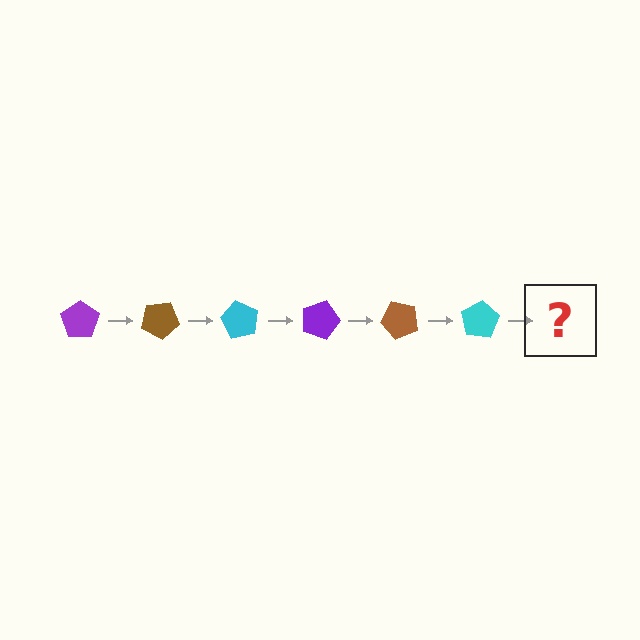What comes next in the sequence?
The next element should be a purple pentagon, rotated 180 degrees from the start.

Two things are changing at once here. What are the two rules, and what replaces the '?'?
The two rules are that it rotates 30 degrees each step and the color cycles through purple, brown, and cyan. The '?' should be a purple pentagon, rotated 180 degrees from the start.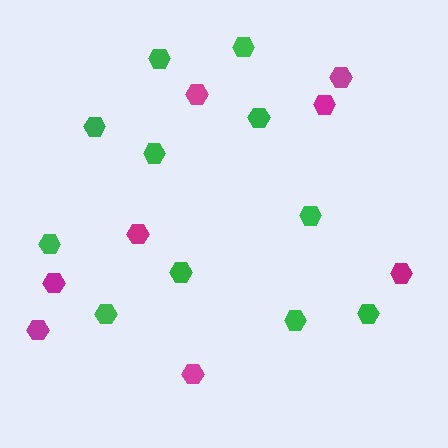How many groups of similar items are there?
There are 2 groups: one group of green hexagons (11) and one group of magenta hexagons (8).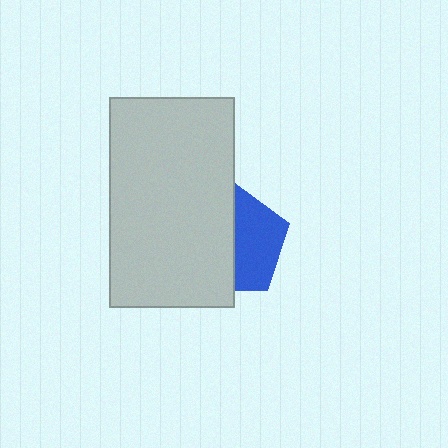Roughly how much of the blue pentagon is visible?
About half of it is visible (roughly 46%).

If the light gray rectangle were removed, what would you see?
You would see the complete blue pentagon.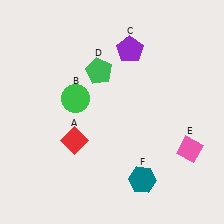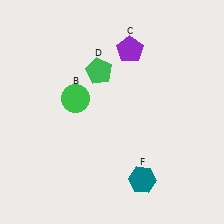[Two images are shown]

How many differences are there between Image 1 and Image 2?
There are 2 differences between the two images.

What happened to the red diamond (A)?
The red diamond (A) was removed in Image 2. It was in the bottom-left area of Image 1.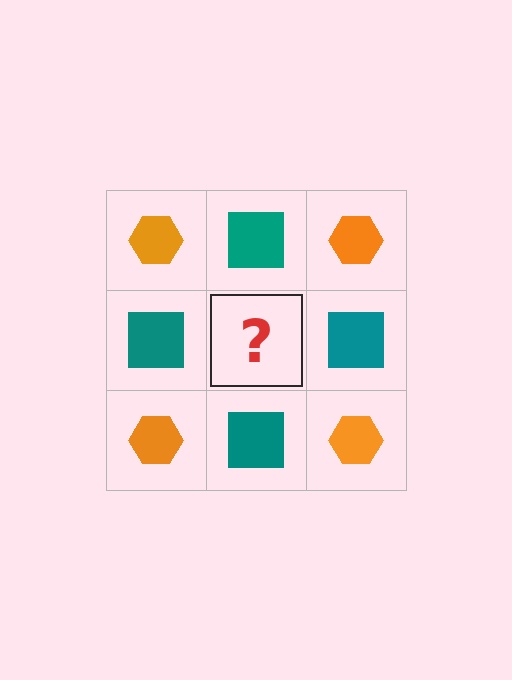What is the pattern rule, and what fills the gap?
The rule is that it alternates orange hexagon and teal square in a checkerboard pattern. The gap should be filled with an orange hexagon.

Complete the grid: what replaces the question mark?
The question mark should be replaced with an orange hexagon.